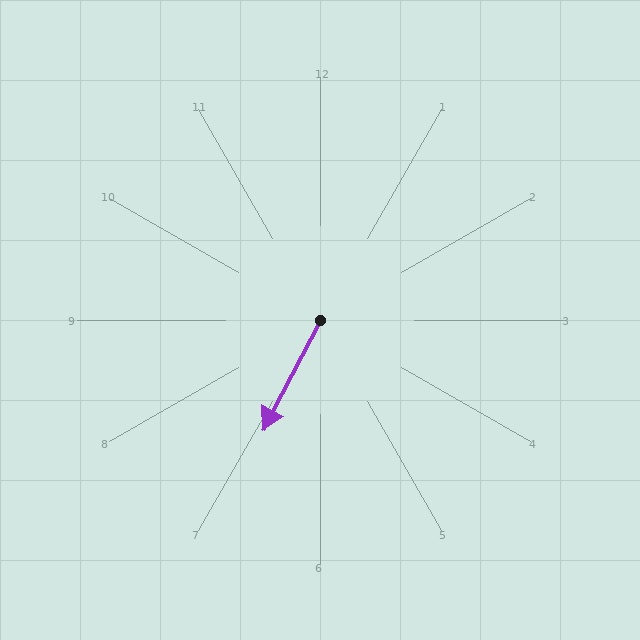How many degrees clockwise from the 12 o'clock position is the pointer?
Approximately 208 degrees.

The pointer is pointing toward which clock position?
Roughly 7 o'clock.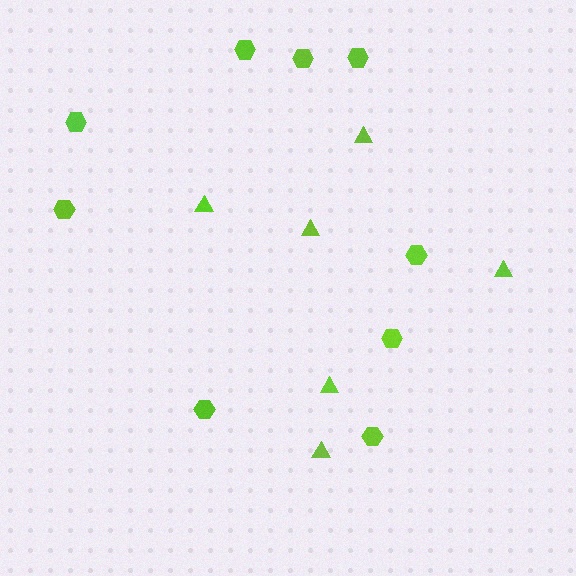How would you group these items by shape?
There are 2 groups: one group of hexagons (9) and one group of triangles (6).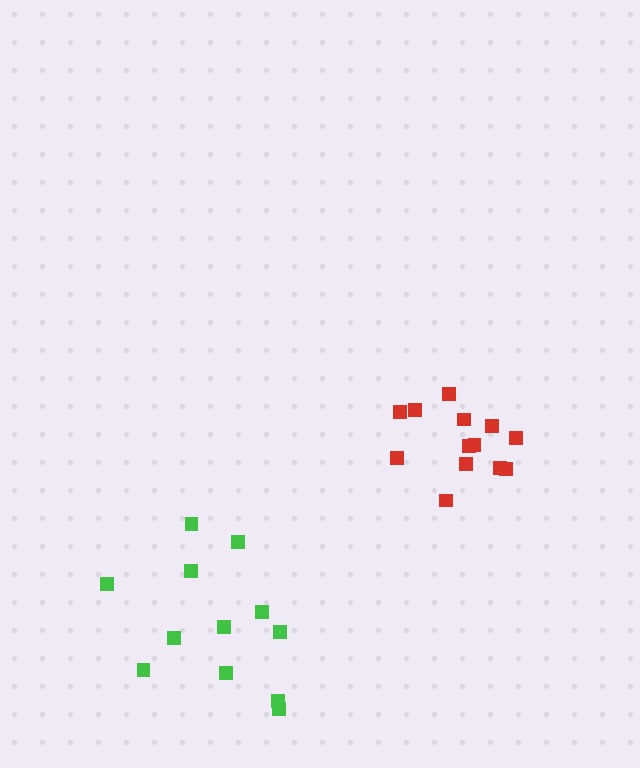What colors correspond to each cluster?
The clusters are colored: green, red.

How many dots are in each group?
Group 1: 12 dots, Group 2: 13 dots (25 total).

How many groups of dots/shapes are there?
There are 2 groups.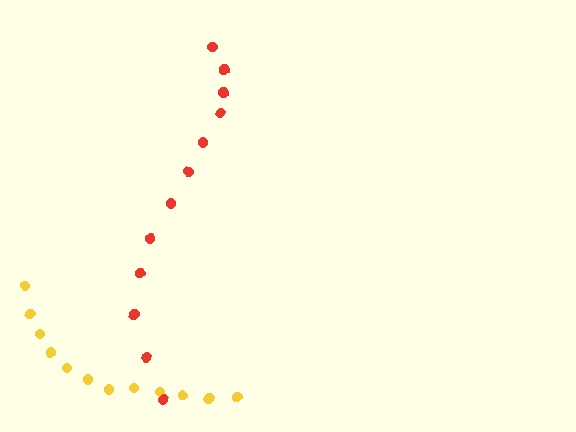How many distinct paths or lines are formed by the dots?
There are 2 distinct paths.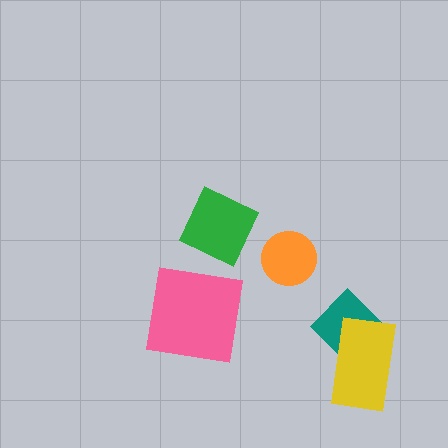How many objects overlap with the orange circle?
0 objects overlap with the orange circle.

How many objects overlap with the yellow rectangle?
1 object overlaps with the yellow rectangle.